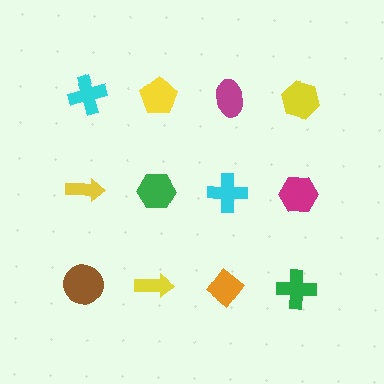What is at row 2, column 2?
A green hexagon.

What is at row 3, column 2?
A yellow arrow.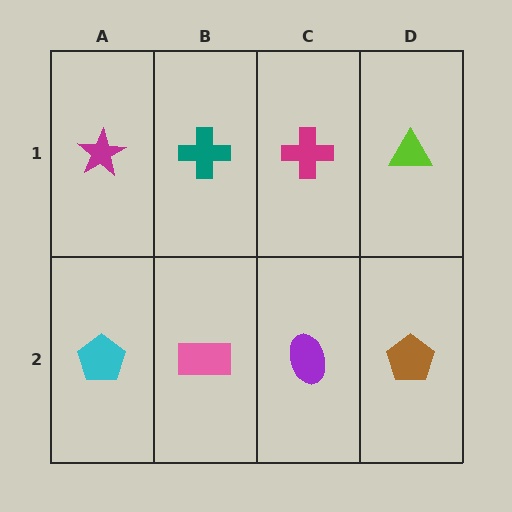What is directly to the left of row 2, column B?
A cyan pentagon.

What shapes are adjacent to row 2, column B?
A teal cross (row 1, column B), a cyan pentagon (row 2, column A), a purple ellipse (row 2, column C).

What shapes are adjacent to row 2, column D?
A lime triangle (row 1, column D), a purple ellipse (row 2, column C).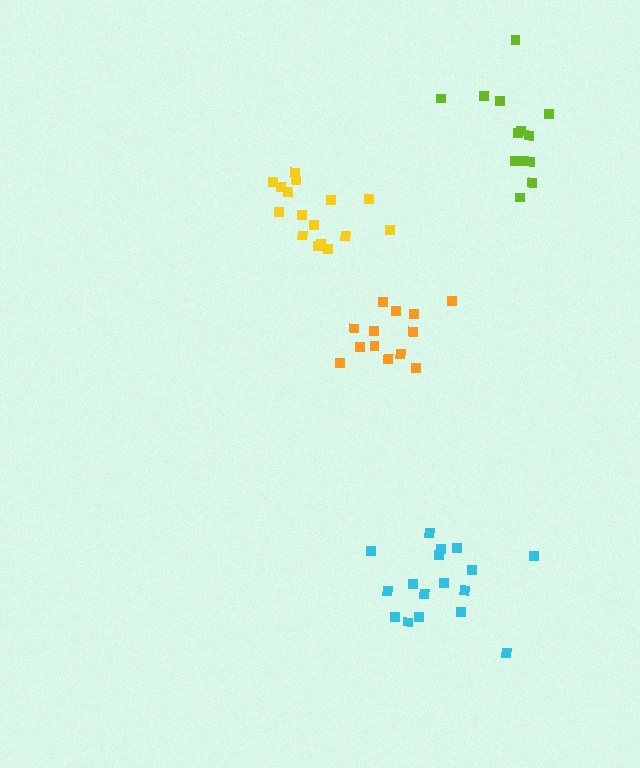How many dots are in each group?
Group 1: 17 dots, Group 2: 13 dots, Group 3: 13 dots, Group 4: 16 dots (59 total).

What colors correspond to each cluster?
The clusters are colored: cyan, orange, lime, yellow.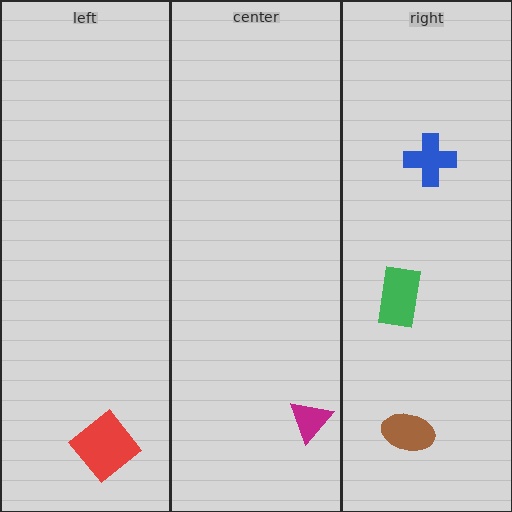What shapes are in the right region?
The green rectangle, the blue cross, the brown ellipse.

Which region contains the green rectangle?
The right region.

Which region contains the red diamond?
The left region.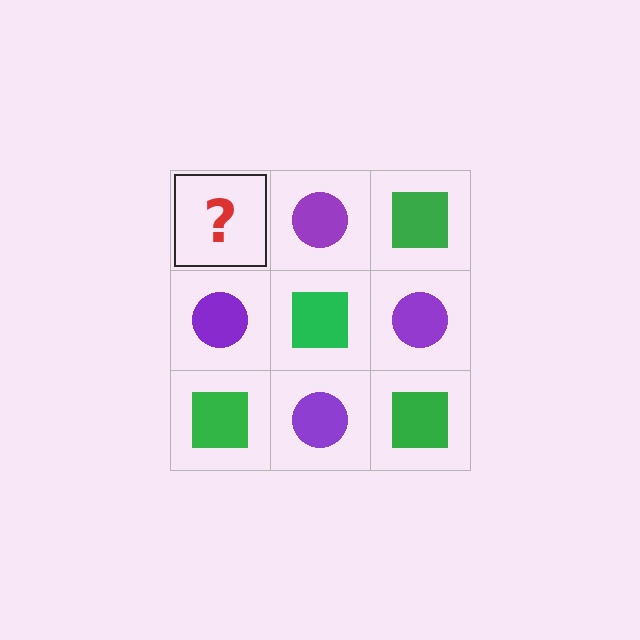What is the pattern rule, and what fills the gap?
The rule is that it alternates green square and purple circle in a checkerboard pattern. The gap should be filled with a green square.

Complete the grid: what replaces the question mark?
The question mark should be replaced with a green square.